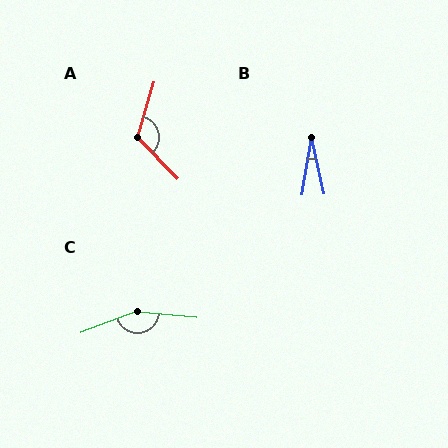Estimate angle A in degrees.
Approximately 119 degrees.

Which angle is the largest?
C, at approximately 154 degrees.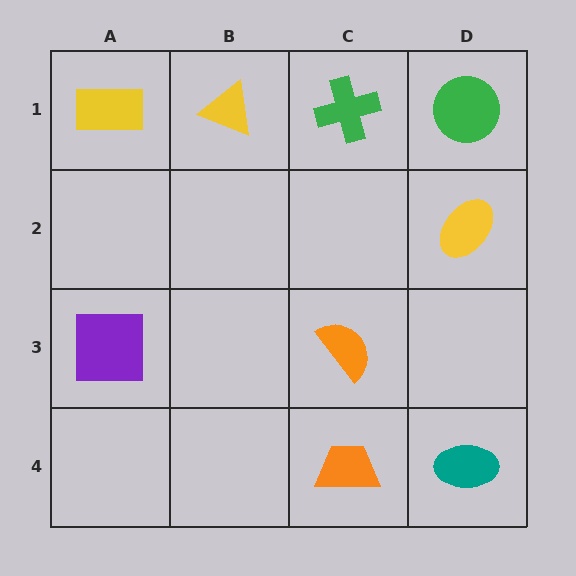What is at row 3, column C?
An orange semicircle.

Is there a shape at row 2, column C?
No, that cell is empty.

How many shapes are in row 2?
1 shape.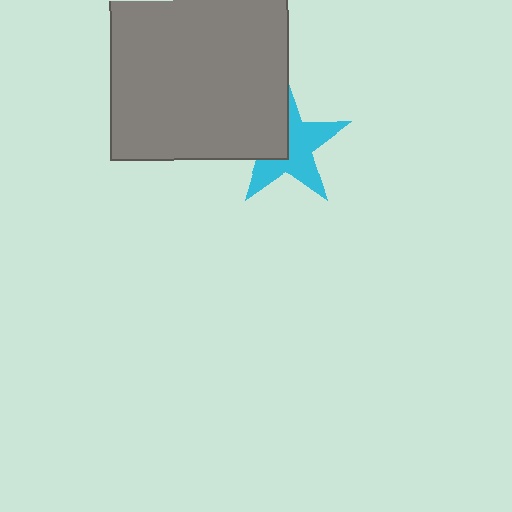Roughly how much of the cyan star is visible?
About half of it is visible (roughly 60%).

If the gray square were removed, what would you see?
You would see the complete cyan star.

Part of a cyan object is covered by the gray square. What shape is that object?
It is a star.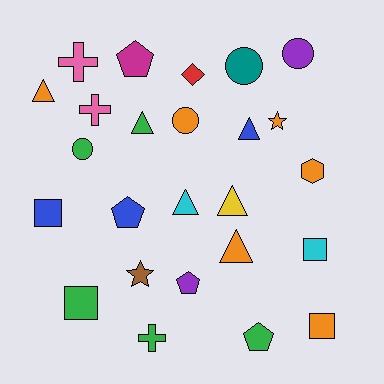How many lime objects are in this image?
There are no lime objects.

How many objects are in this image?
There are 25 objects.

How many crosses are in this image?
There are 3 crosses.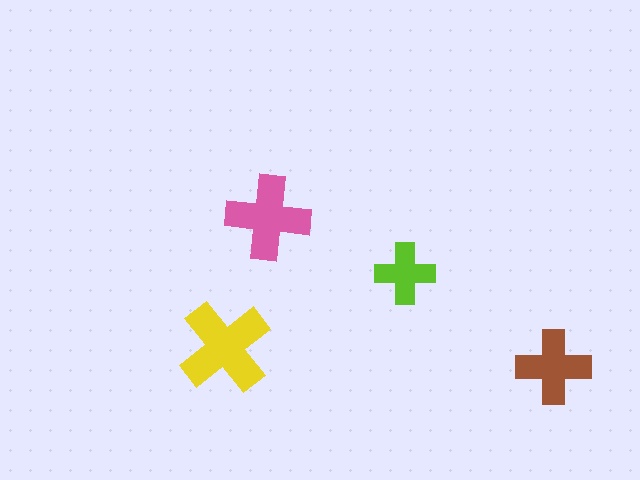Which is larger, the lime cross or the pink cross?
The pink one.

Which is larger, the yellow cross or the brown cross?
The yellow one.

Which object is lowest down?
The brown cross is bottommost.